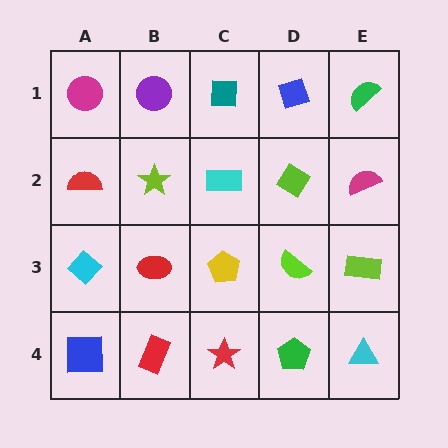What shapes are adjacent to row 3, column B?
A lime star (row 2, column B), a red rectangle (row 4, column B), a cyan diamond (row 3, column A), a yellow pentagon (row 3, column C).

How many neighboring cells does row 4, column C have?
3.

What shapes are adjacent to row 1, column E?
A magenta semicircle (row 2, column E), a blue diamond (row 1, column D).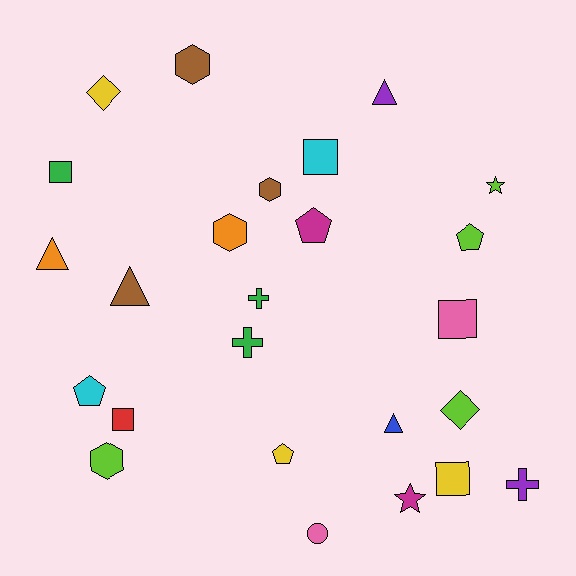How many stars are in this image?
There are 2 stars.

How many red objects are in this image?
There is 1 red object.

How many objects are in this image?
There are 25 objects.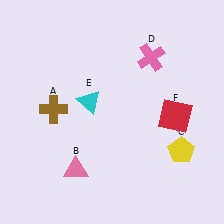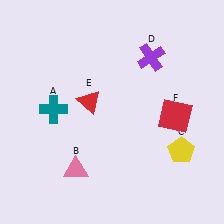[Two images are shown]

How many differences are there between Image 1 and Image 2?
There are 3 differences between the two images.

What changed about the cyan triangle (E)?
In Image 1, E is cyan. In Image 2, it changed to red.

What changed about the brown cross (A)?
In Image 1, A is brown. In Image 2, it changed to teal.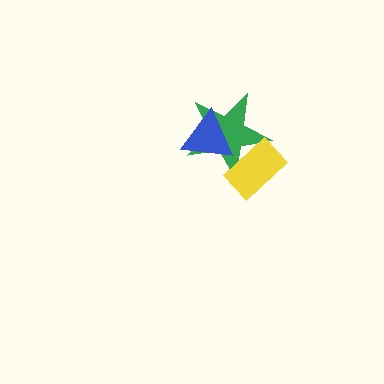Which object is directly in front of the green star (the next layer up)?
The blue triangle is directly in front of the green star.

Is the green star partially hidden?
Yes, it is partially covered by another shape.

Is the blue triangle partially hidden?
No, no other shape covers it.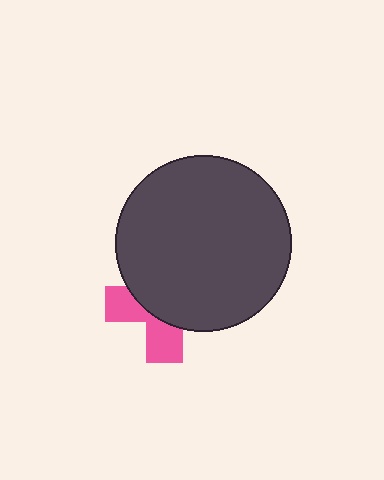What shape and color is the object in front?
The object in front is a dark gray circle.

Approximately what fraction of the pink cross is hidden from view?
Roughly 63% of the pink cross is hidden behind the dark gray circle.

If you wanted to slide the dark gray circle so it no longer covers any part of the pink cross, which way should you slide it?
Slide it up — that is the most direct way to separate the two shapes.